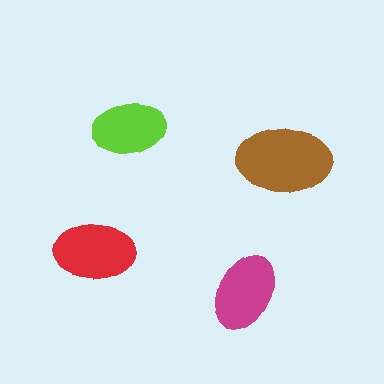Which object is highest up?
The lime ellipse is topmost.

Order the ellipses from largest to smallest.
the brown one, the red one, the magenta one, the lime one.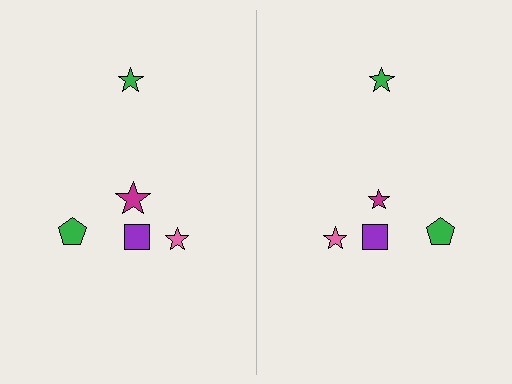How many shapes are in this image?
There are 10 shapes in this image.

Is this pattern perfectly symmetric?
No, the pattern is not perfectly symmetric. The magenta star on the right side has a different size than its mirror counterpart.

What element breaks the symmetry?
The magenta star on the right side has a different size than its mirror counterpart.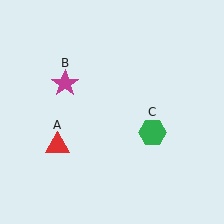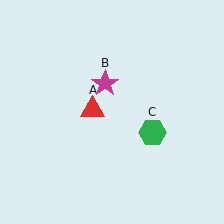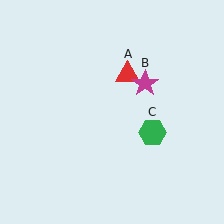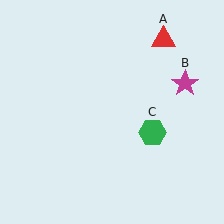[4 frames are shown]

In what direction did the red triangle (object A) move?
The red triangle (object A) moved up and to the right.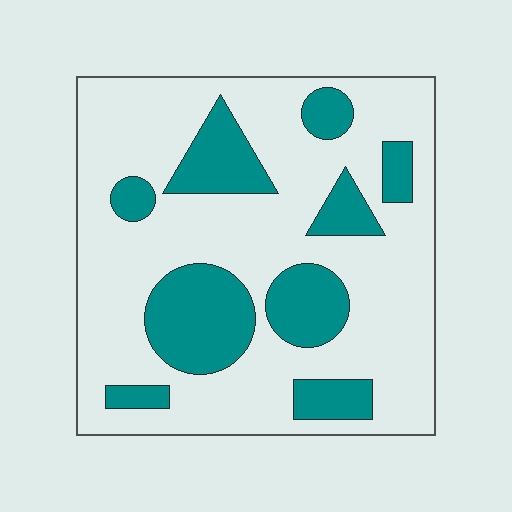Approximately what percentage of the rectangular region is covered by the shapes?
Approximately 25%.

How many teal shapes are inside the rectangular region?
9.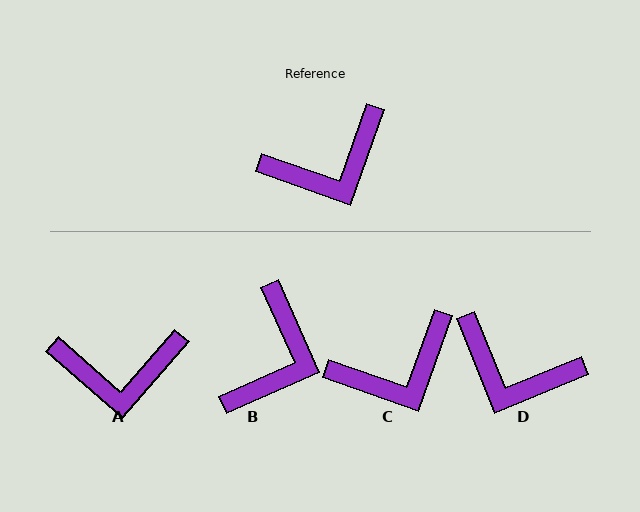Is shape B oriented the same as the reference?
No, it is off by about 43 degrees.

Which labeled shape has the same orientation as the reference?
C.